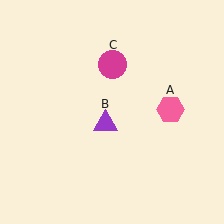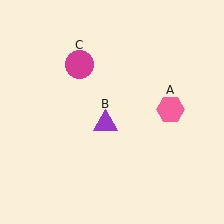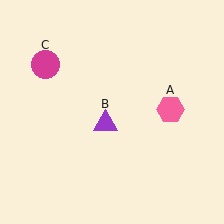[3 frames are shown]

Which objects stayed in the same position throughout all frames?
Pink hexagon (object A) and purple triangle (object B) remained stationary.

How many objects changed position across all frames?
1 object changed position: magenta circle (object C).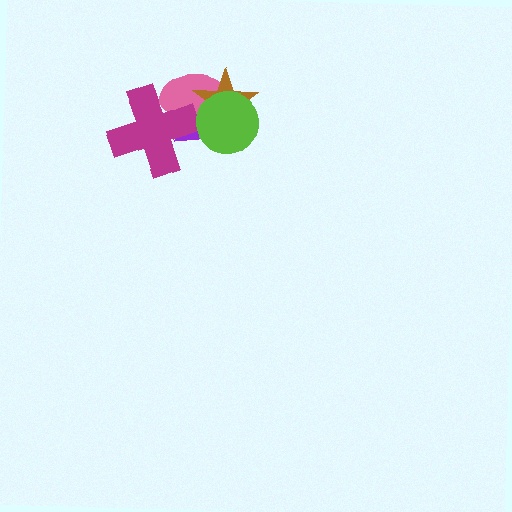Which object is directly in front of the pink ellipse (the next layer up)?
The magenta cross is directly in front of the pink ellipse.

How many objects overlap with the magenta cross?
2 objects overlap with the magenta cross.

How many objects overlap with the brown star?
3 objects overlap with the brown star.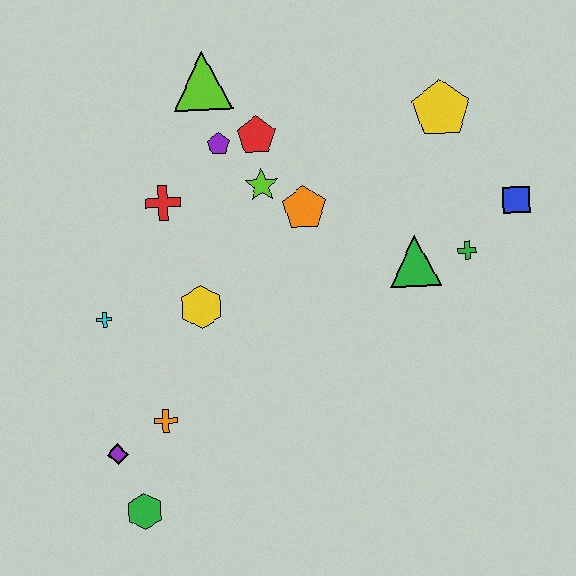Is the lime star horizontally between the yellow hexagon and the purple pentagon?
No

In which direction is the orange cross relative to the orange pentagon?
The orange cross is below the orange pentagon.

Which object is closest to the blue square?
The green cross is closest to the blue square.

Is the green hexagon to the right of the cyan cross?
Yes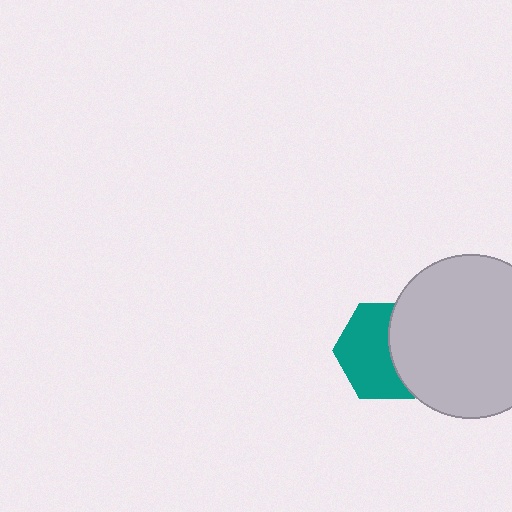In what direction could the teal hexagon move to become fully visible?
The teal hexagon could move left. That would shift it out from behind the light gray circle entirely.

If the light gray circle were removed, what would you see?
You would see the complete teal hexagon.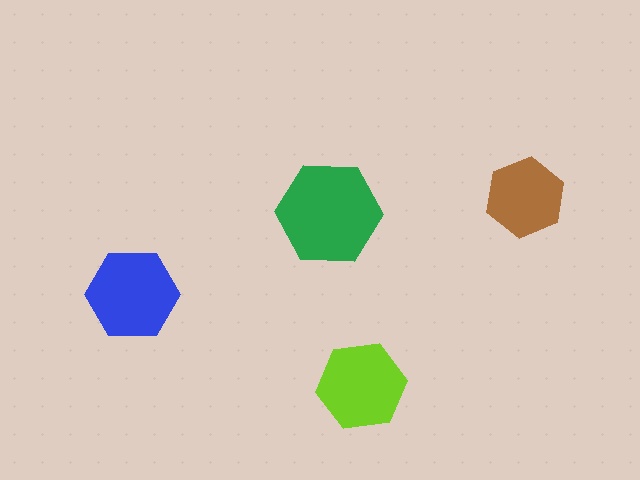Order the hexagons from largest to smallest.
the green one, the blue one, the lime one, the brown one.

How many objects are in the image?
There are 4 objects in the image.